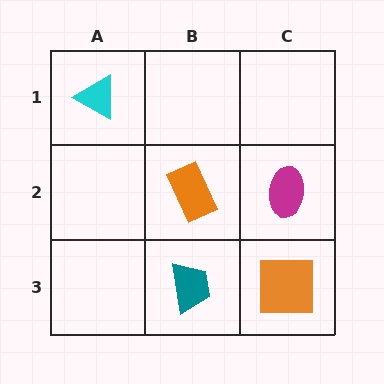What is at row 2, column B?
An orange rectangle.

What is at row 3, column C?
An orange square.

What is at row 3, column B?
A teal trapezoid.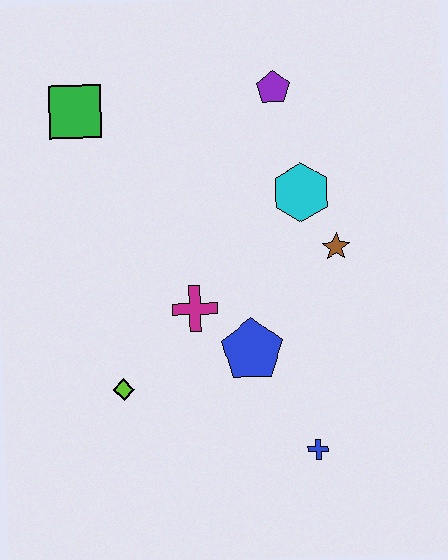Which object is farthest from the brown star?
The green square is farthest from the brown star.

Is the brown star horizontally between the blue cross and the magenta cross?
No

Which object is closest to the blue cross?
The blue pentagon is closest to the blue cross.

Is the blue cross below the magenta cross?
Yes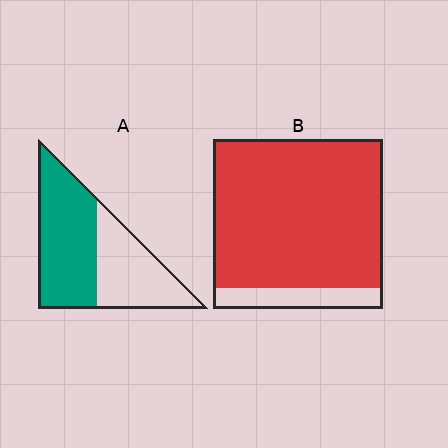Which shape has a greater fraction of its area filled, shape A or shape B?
Shape B.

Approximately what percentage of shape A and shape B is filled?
A is approximately 55% and B is approximately 90%.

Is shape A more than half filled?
Yes.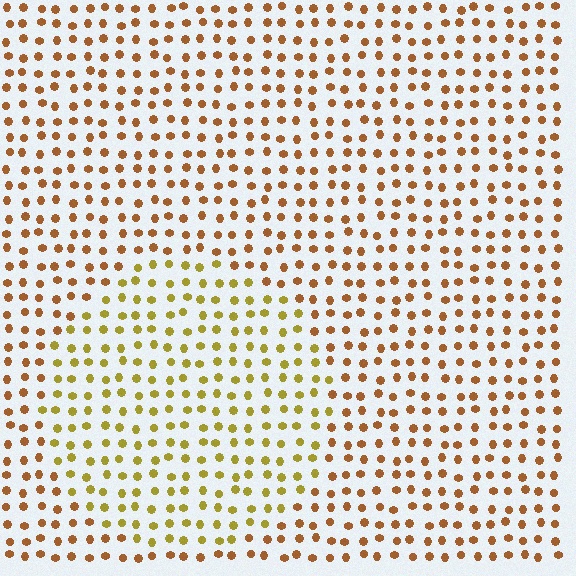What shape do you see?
I see a circle.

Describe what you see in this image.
The image is filled with small brown elements in a uniform arrangement. A circle-shaped region is visible where the elements are tinted to a slightly different hue, forming a subtle color boundary.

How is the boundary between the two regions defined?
The boundary is defined purely by a slight shift in hue (about 31 degrees). Spacing, size, and orientation are identical on both sides.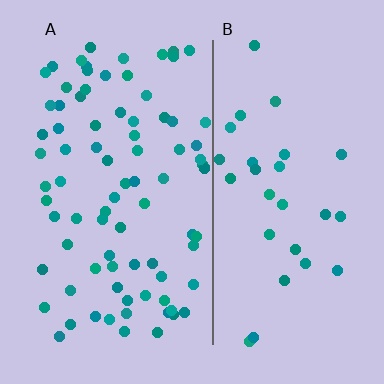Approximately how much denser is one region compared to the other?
Approximately 2.8× — region A over region B.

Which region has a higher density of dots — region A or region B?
A (the left).